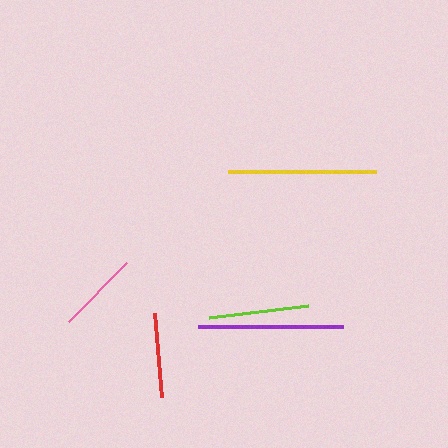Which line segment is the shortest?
The pink line is the shortest at approximately 82 pixels.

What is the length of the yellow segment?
The yellow segment is approximately 148 pixels long.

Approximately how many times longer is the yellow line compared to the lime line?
The yellow line is approximately 1.5 times the length of the lime line.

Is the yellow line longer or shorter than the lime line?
The yellow line is longer than the lime line.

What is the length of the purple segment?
The purple segment is approximately 145 pixels long.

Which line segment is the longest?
The yellow line is the longest at approximately 148 pixels.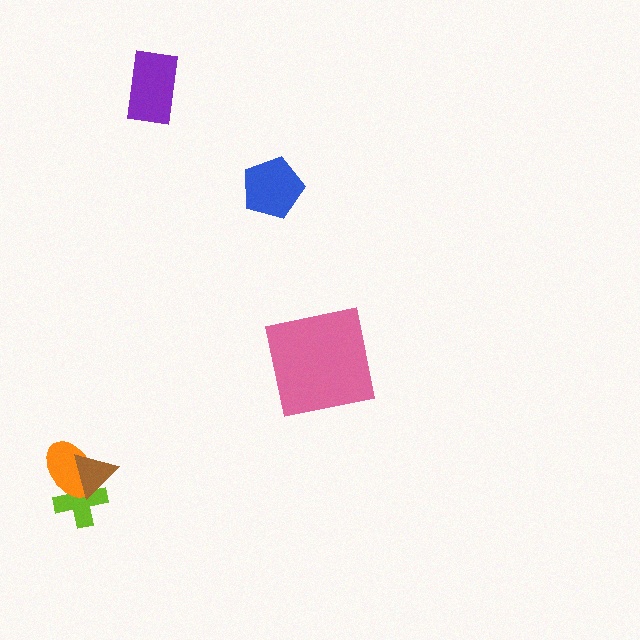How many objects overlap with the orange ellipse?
2 objects overlap with the orange ellipse.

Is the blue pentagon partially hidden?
No, no other shape covers it.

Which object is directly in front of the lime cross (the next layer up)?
The orange ellipse is directly in front of the lime cross.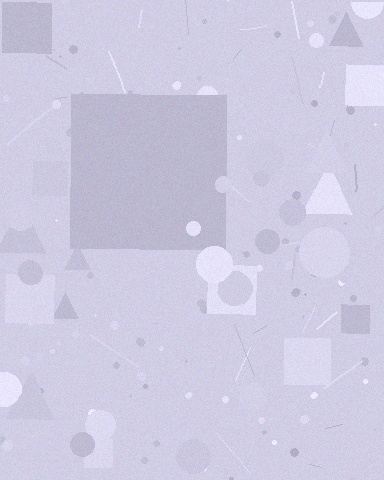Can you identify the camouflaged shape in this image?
The camouflaged shape is a square.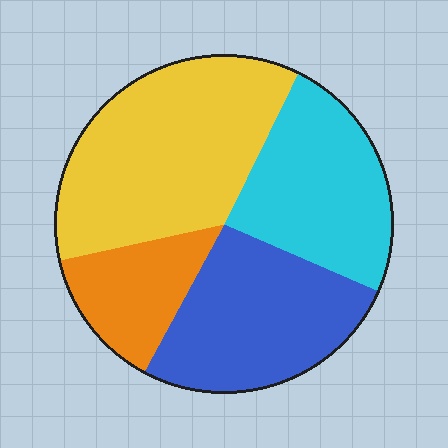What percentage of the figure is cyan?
Cyan covers about 25% of the figure.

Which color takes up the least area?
Orange, at roughly 15%.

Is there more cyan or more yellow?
Yellow.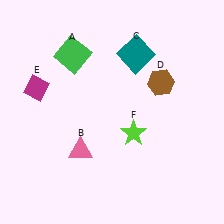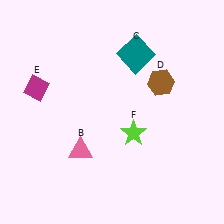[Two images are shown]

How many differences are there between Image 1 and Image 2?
There is 1 difference between the two images.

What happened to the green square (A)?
The green square (A) was removed in Image 2. It was in the top-left area of Image 1.